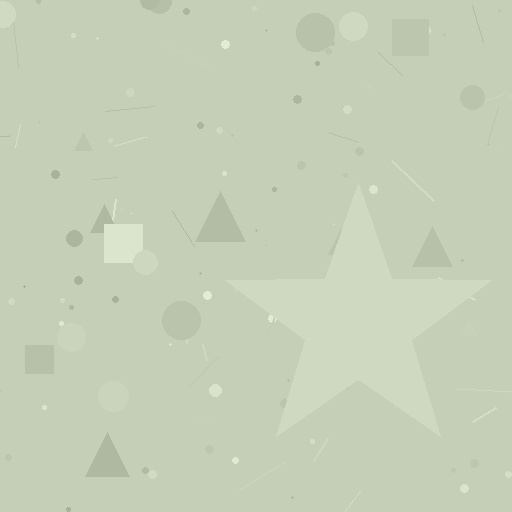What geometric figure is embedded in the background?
A star is embedded in the background.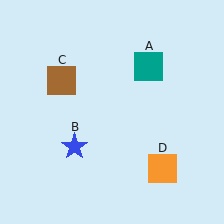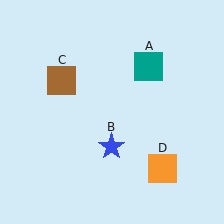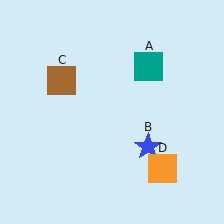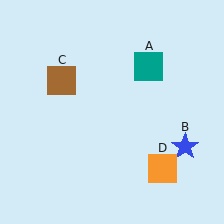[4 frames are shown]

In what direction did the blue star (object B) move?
The blue star (object B) moved right.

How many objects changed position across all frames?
1 object changed position: blue star (object B).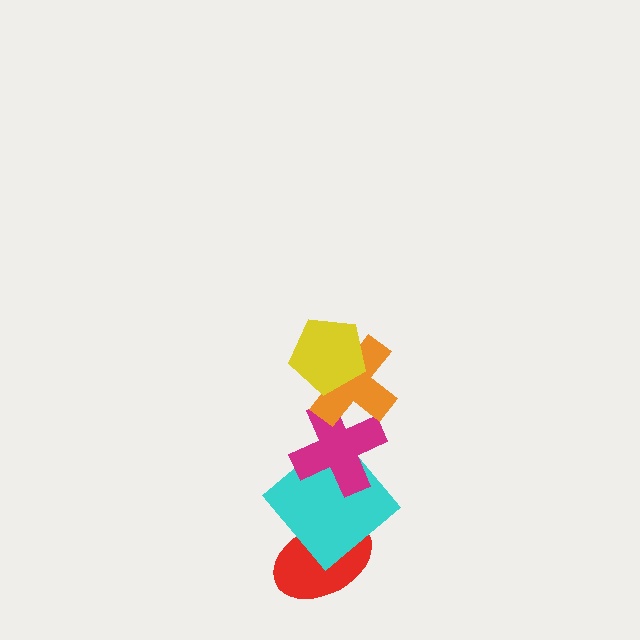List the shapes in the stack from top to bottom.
From top to bottom: the yellow pentagon, the orange cross, the magenta cross, the cyan diamond, the red ellipse.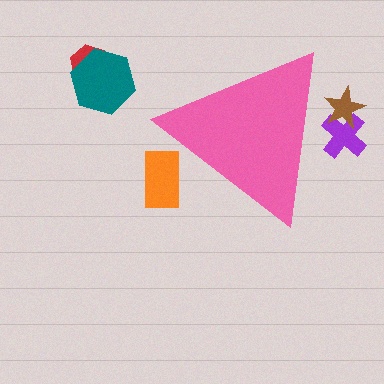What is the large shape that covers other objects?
A pink triangle.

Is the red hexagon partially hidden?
No, the red hexagon is fully visible.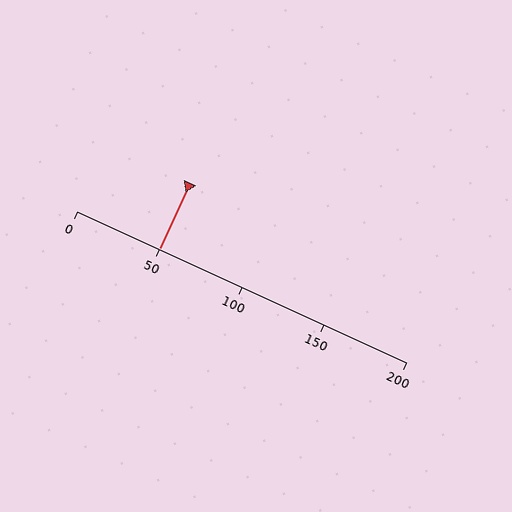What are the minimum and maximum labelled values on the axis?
The axis runs from 0 to 200.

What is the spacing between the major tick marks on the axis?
The major ticks are spaced 50 apart.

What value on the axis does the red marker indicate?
The marker indicates approximately 50.